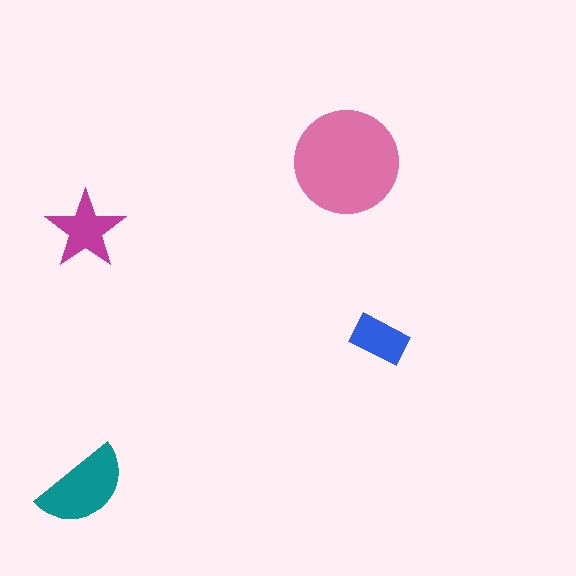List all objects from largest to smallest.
The pink circle, the teal semicircle, the magenta star, the blue rectangle.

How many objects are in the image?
There are 4 objects in the image.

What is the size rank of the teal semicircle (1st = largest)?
2nd.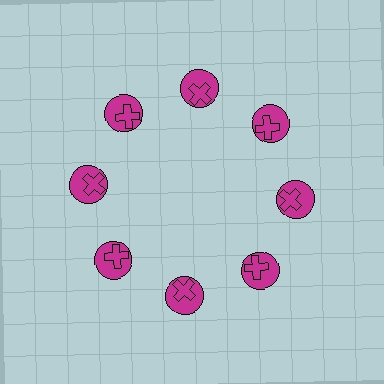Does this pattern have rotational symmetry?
Yes, this pattern has 8-fold rotational symmetry. It looks the same after rotating 45 degrees around the center.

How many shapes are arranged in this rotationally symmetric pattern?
There are 16 shapes, arranged in 8 groups of 2.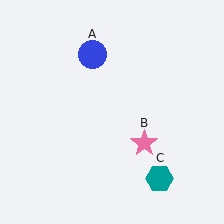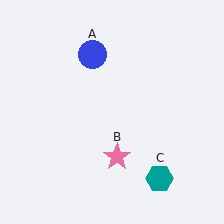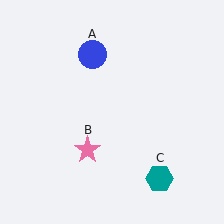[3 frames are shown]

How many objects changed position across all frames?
1 object changed position: pink star (object B).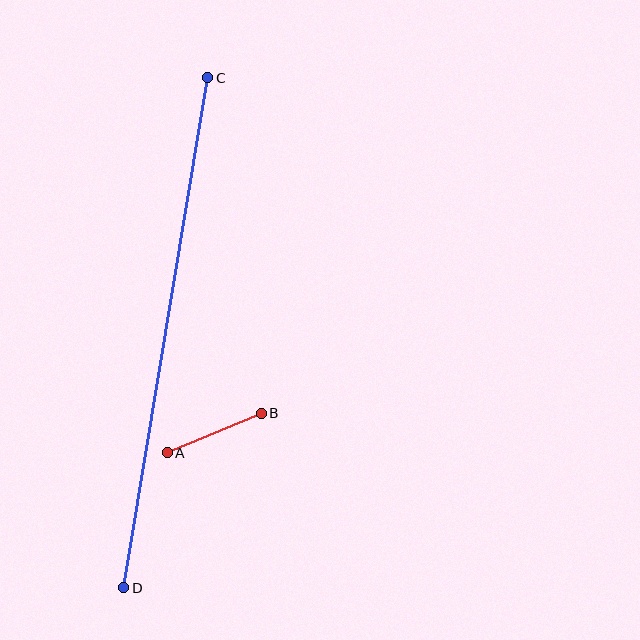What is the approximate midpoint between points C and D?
The midpoint is at approximately (166, 333) pixels.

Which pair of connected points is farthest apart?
Points C and D are farthest apart.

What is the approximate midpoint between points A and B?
The midpoint is at approximately (214, 433) pixels.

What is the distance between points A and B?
The distance is approximately 102 pixels.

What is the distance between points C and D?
The distance is approximately 517 pixels.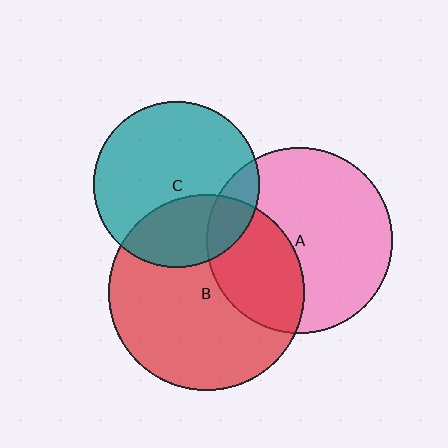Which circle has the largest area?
Circle B (red).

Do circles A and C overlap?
Yes.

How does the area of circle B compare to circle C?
Approximately 1.4 times.